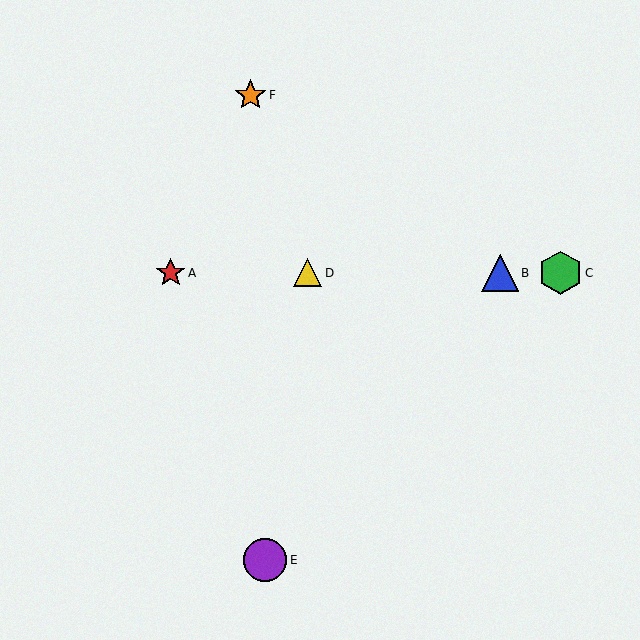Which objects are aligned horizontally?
Objects A, B, C, D are aligned horizontally.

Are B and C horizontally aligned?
Yes, both are at y≈273.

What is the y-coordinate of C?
Object C is at y≈273.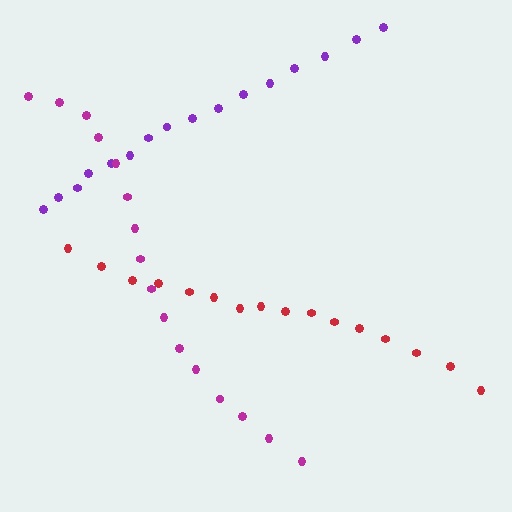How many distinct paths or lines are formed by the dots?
There are 3 distinct paths.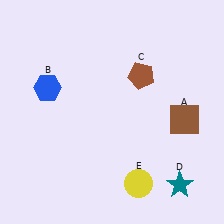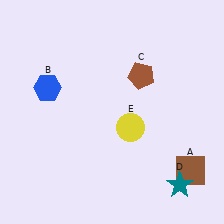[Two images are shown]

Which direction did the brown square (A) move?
The brown square (A) moved down.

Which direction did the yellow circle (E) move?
The yellow circle (E) moved up.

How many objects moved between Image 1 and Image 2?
2 objects moved between the two images.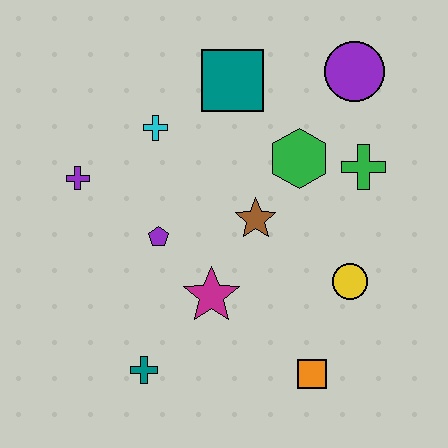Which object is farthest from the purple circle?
The teal cross is farthest from the purple circle.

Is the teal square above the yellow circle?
Yes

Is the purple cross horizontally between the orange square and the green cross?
No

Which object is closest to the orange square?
The yellow circle is closest to the orange square.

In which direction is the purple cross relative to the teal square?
The purple cross is to the left of the teal square.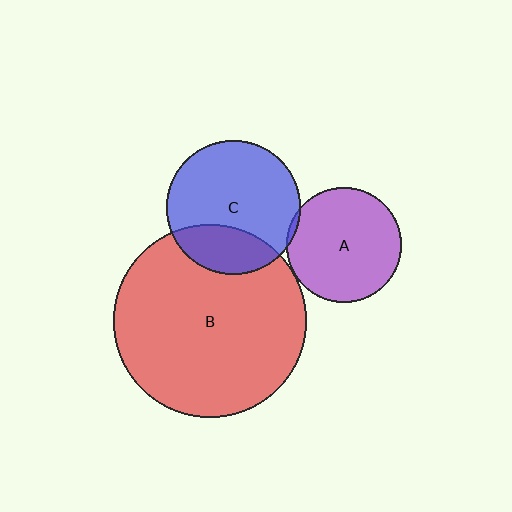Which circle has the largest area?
Circle B (red).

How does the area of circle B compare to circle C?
Approximately 2.1 times.